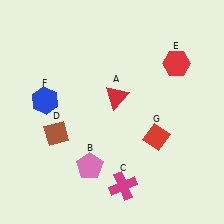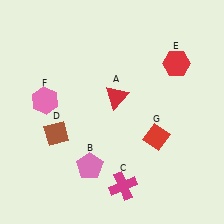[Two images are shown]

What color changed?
The hexagon (F) changed from blue in Image 1 to pink in Image 2.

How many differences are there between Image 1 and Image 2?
There is 1 difference between the two images.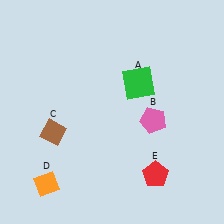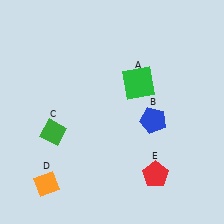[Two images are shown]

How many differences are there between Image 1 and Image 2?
There are 2 differences between the two images.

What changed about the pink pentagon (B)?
In Image 1, B is pink. In Image 2, it changed to blue.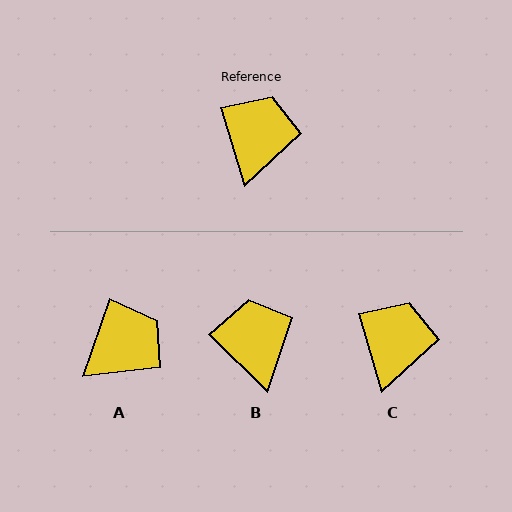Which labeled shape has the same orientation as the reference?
C.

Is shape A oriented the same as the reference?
No, it is off by about 35 degrees.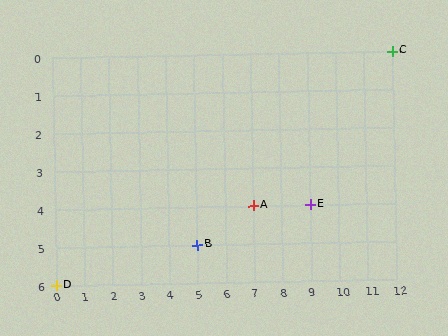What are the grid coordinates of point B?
Point B is at grid coordinates (5, 5).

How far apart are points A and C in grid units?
Points A and C are 5 columns and 4 rows apart (about 6.4 grid units diagonally).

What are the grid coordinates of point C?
Point C is at grid coordinates (12, 0).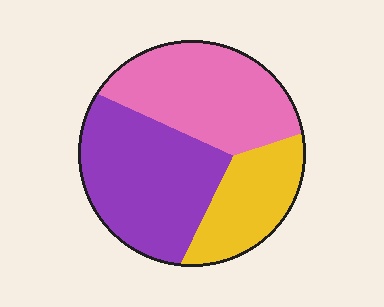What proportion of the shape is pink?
Pink covers 37% of the shape.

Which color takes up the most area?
Purple, at roughly 40%.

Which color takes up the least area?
Yellow, at roughly 25%.